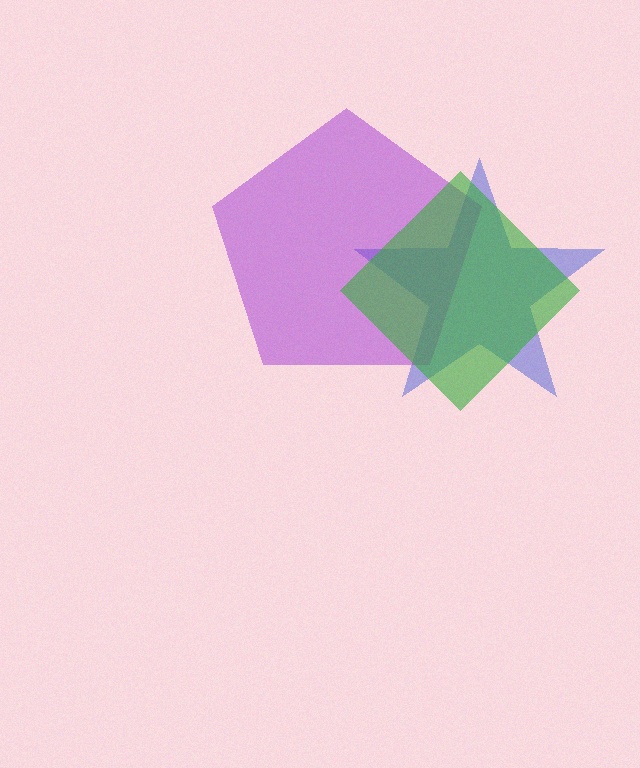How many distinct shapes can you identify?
There are 3 distinct shapes: a blue star, a purple pentagon, a green diamond.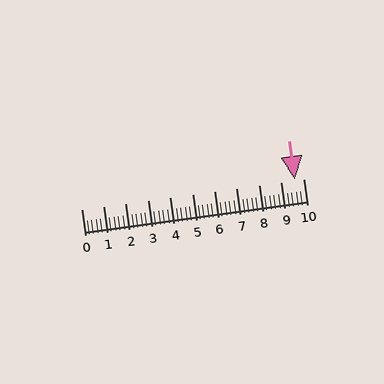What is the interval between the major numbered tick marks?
The major tick marks are spaced 1 units apart.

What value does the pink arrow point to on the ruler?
The pink arrow points to approximately 9.6.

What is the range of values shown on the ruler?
The ruler shows values from 0 to 10.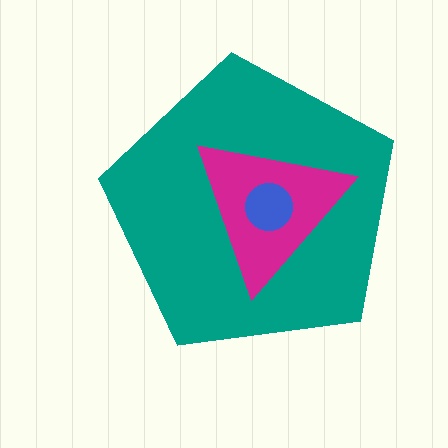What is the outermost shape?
The teal pentagon.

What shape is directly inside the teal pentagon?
The magenta triangle.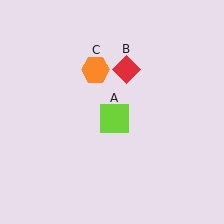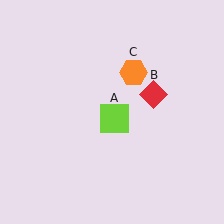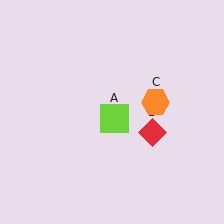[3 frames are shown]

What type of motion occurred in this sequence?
The red diamond (object B), orange hexagon (object C) rotated clockwise around the center of the scene.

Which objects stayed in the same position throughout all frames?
Lime square (object A) remained stationary.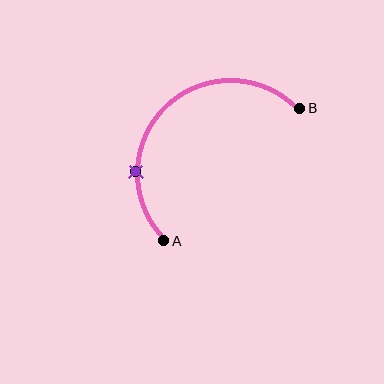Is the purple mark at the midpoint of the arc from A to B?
No. The purple mark lies on the arc but is closer to endpoint A. The arc midpoint would be at the point on the curve equidistant along the arc from both A and B.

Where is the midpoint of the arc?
The arc midpoint is the point on the curve farthest from the straight line joining A and B. It sits above and to the left of that line.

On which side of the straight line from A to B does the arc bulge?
The arc bulges above and to the left of the straight line connecting A and B.